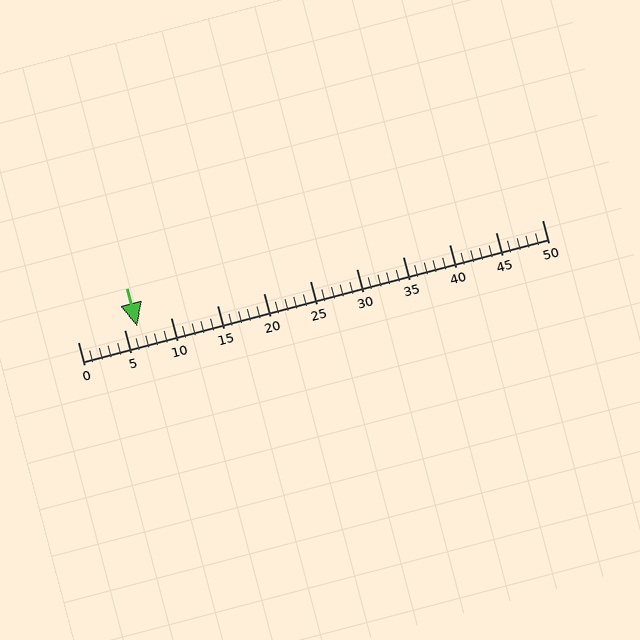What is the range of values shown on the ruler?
The ruler shows values from 0 to 50.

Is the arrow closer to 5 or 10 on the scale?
The arrow is closer to 5.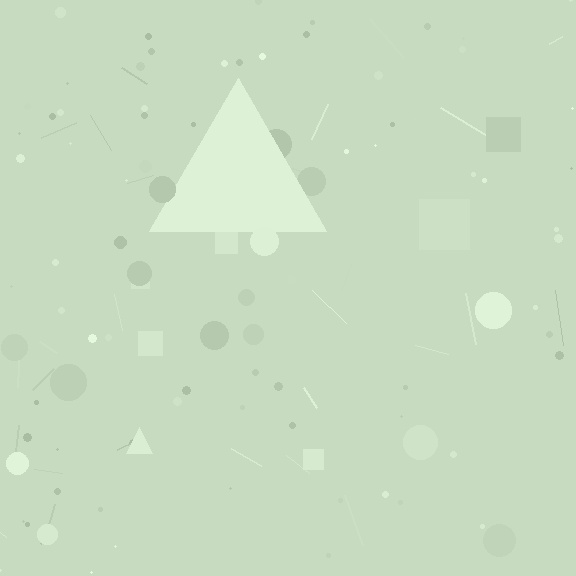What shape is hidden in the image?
A triangle is hidden in the image.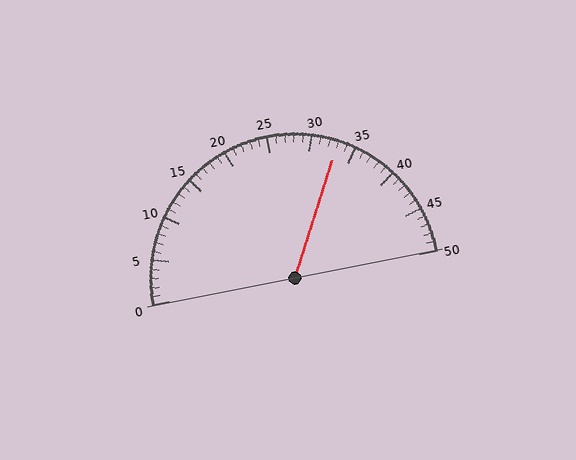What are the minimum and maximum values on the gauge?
The gauge ranges from 0 to 50.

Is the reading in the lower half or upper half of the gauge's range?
The reading is in the upper half of the range (0 to 50).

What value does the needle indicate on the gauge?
The needle indicates approximately 33.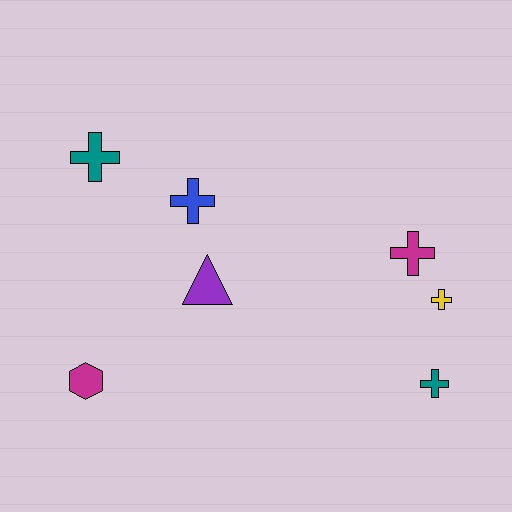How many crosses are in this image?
There are 5 crosses.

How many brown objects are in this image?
There are no brown objects.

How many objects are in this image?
There are 7 objects.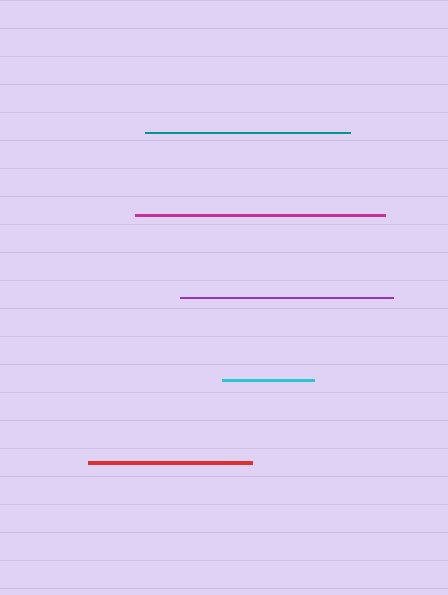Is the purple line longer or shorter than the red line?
The purple line is longer than the red line.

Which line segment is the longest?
The magenta line is the longest at approximately 250 pixels.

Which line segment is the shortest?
The cyan line is the shortest at approximately 92 pixels.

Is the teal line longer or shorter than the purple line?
The purple line is longer than the teal line.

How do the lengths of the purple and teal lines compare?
The purple and teal lines are approximately the same length.